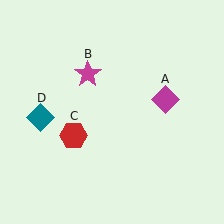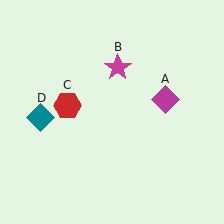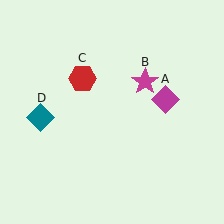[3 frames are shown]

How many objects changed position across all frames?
2 objects changed position: magenta star (object B), red hexagon (object C).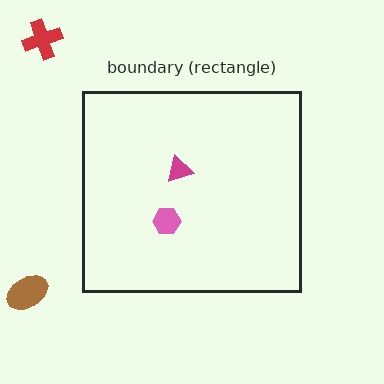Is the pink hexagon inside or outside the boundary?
Inside.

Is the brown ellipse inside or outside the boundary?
Outside.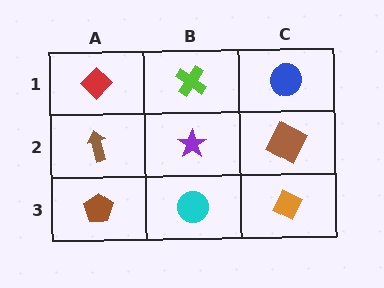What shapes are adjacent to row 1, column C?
A brown square (row 2, column C), a lime cross (row 1, column B).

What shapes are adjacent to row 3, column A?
A brown arrow (row 2, column A), a cyan circle (row 3, column B).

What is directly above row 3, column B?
A purple star.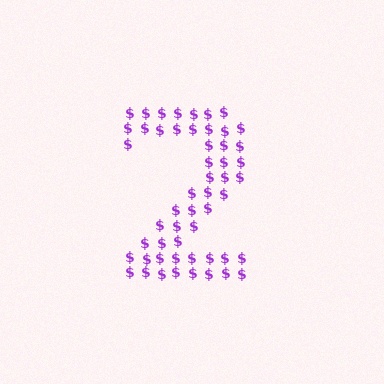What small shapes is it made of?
It is made of small dollar signs.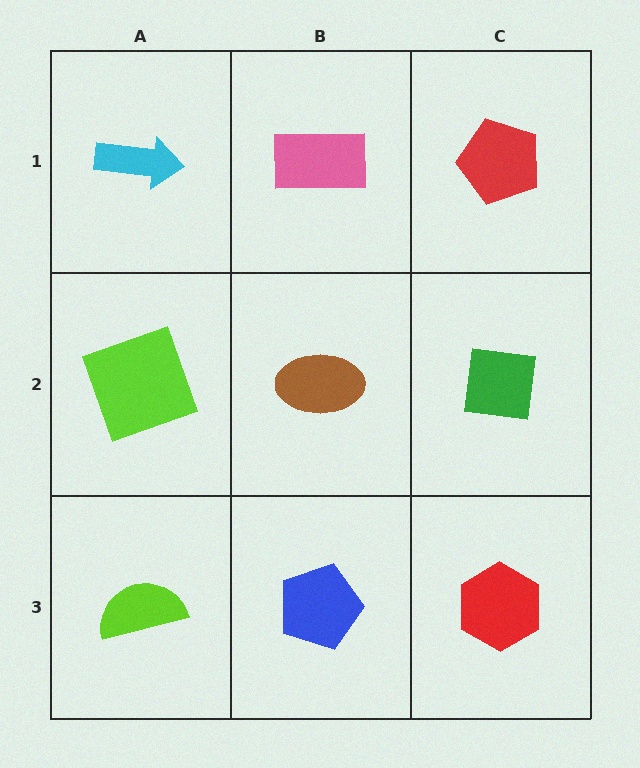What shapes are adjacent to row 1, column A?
A lime square (row 2, column A), a pink rectangle (row 1, column B).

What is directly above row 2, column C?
A red pentagon.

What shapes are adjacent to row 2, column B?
A pink rectangle (row 1, column B), a blue pentagon (row 3, column B), a lime square (row 2, column A), a green square (row 2, column C).